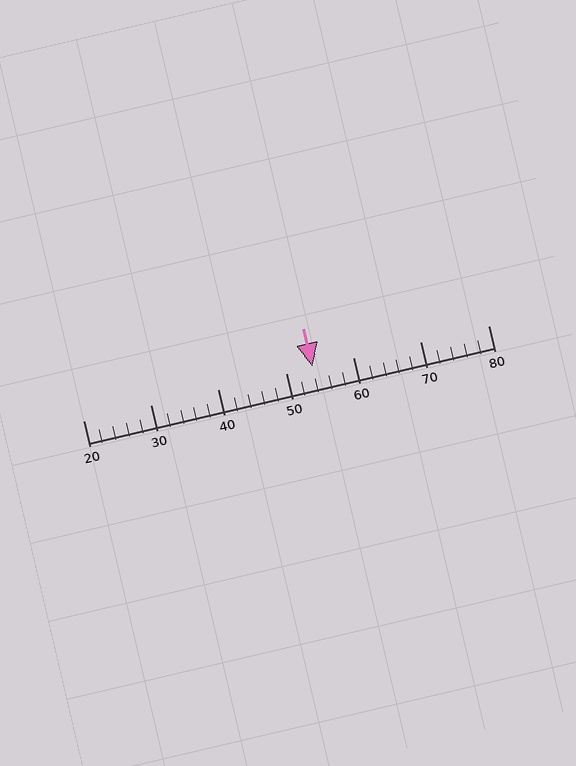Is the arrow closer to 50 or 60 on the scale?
The arrow is closer to 50.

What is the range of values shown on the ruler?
The ruler shows values from 20 to 80.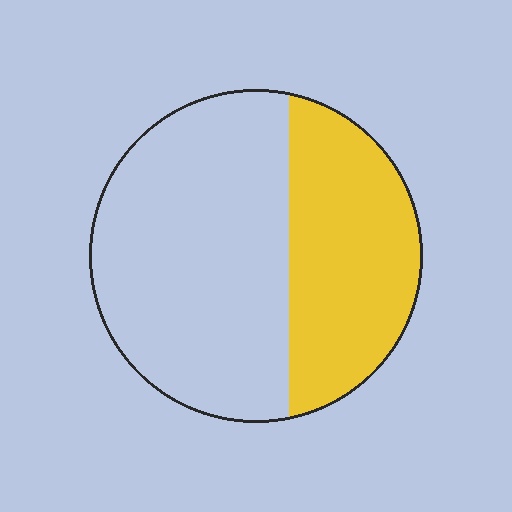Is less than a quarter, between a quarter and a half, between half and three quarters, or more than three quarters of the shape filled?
Between a quarter and a half.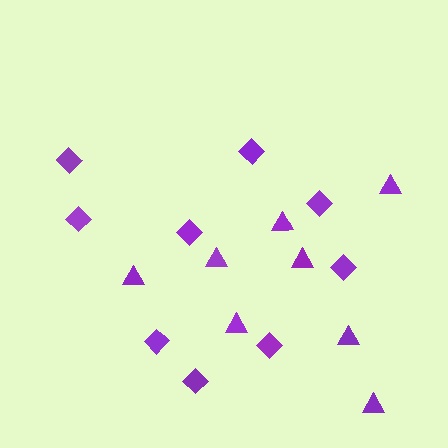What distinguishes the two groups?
There are 2 groups: one group of diamonds (9) and one group of triangles (8).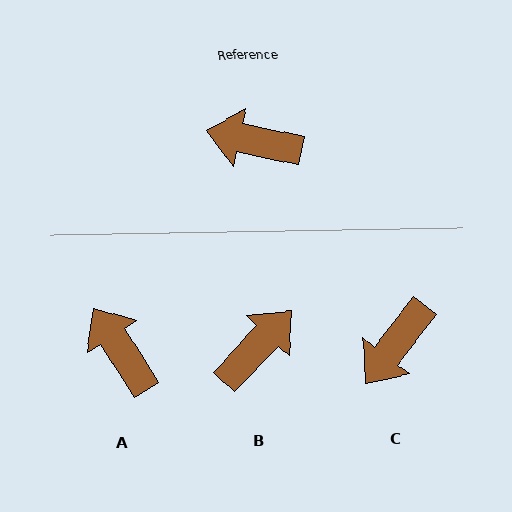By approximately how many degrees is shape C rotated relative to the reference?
Approximately 64 degrees counter-clockwise.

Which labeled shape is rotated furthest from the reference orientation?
B, about 122 degrees away.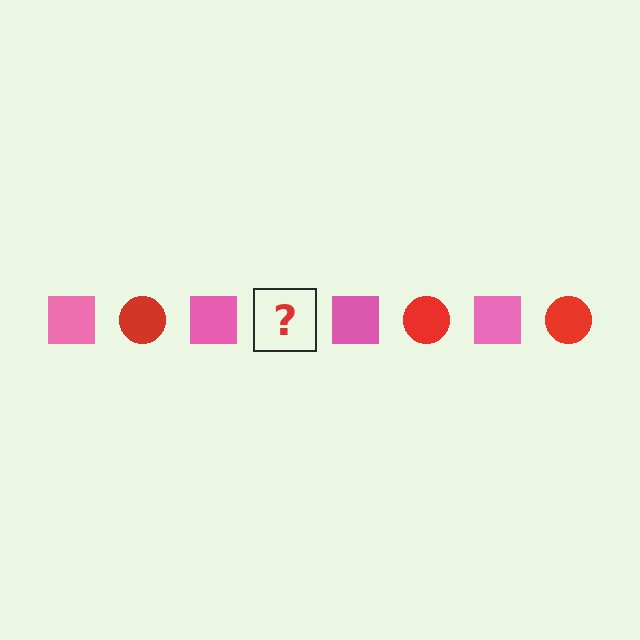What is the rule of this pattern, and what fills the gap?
The rule is that the pattern alternates between pink square and red circle. The gap should be filled with a red circle.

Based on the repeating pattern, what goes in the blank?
The blank should be a red circle.